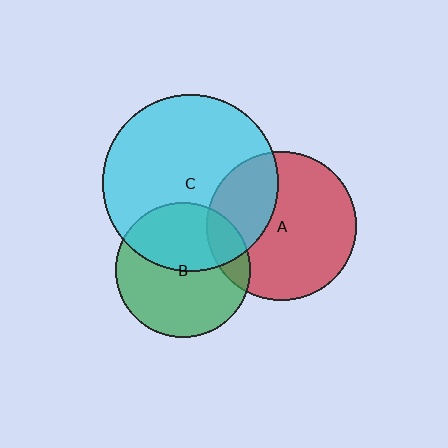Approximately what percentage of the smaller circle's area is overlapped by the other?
Approximately 15%.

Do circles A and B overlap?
Yes.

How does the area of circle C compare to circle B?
Approximately 1.7 times.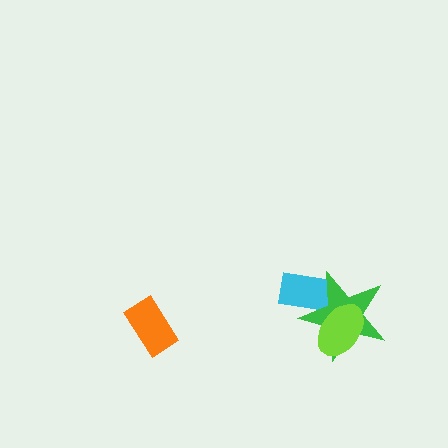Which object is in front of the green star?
The lime ellipse is in front of the green star.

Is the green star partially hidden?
Yes, it is partially covered by another shape.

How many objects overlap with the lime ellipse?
1 object overlaps with the lime ellipse.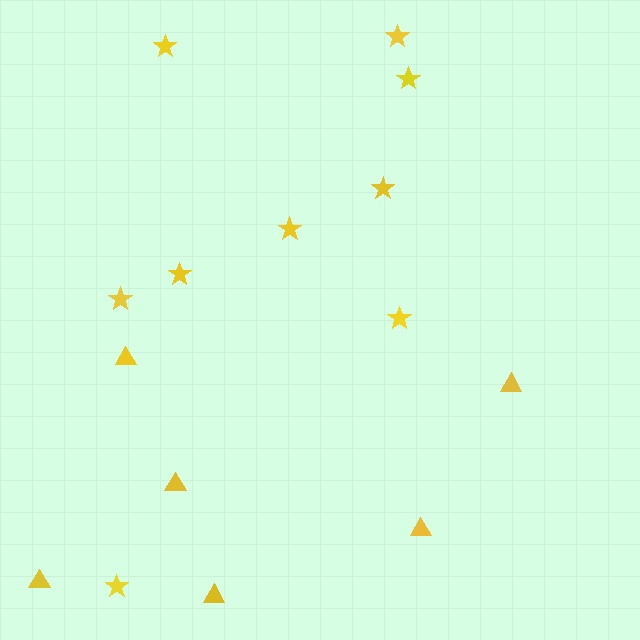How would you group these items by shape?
There are 2 groups: one group of triangles (6) and one group of stars (9).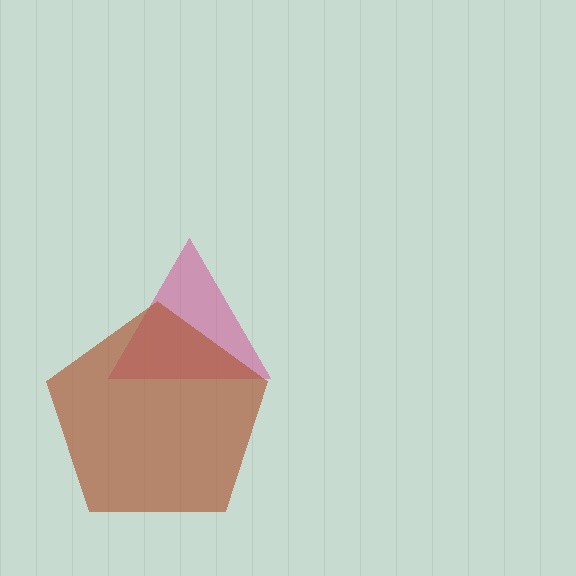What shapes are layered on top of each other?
The layered shapes are: a magenta triangle, a brown pentagon.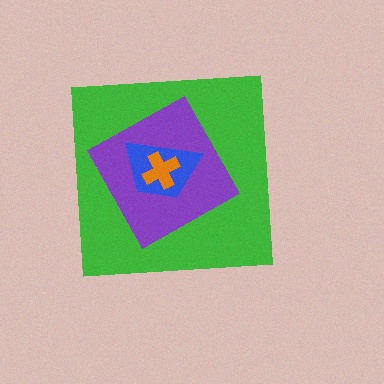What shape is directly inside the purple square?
The blue trapezoid.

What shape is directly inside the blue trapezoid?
The orange cross.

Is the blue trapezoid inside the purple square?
Yes.